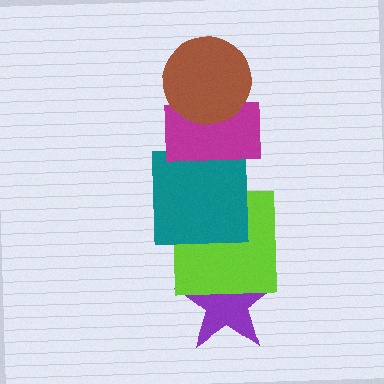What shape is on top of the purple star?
The lime square is on top of the purple star.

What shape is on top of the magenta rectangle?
The brown circle is on top of the magenta rectangle.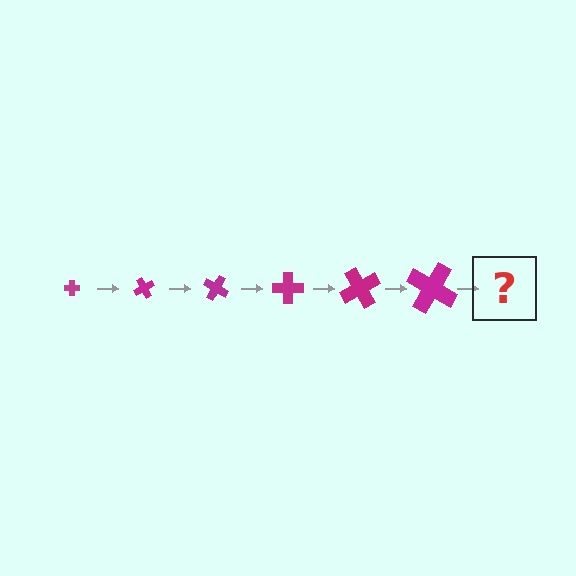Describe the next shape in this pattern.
It should be a cross, larger than the previous one and rotated 360 degrees from the start.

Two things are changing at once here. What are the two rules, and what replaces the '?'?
The two rules are that the cross grows larger each step and it rotates 60 degrees each step. The '?' should be a cross, larger than the previous one and rotated 360 degrees from the start.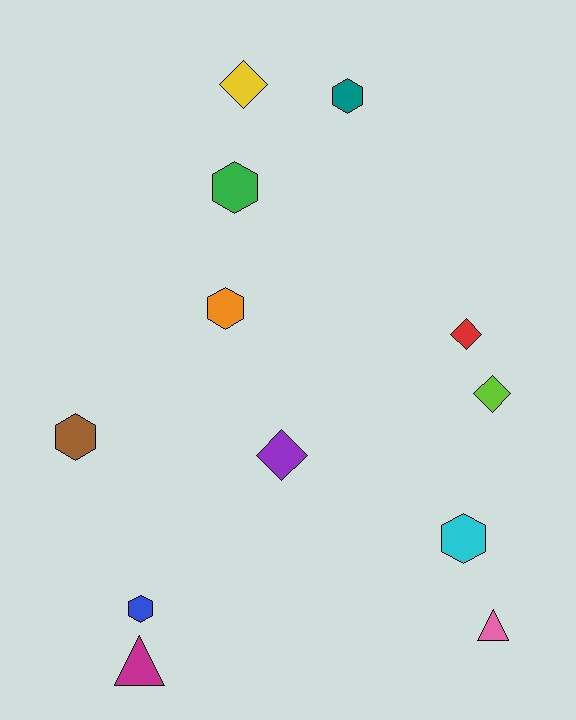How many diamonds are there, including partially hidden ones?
There are 4 diamonds.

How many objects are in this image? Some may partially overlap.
There are 12 objects.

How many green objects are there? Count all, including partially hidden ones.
There is 1 green object.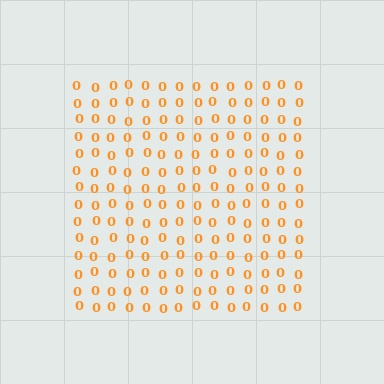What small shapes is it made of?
It is made of small digit 0's.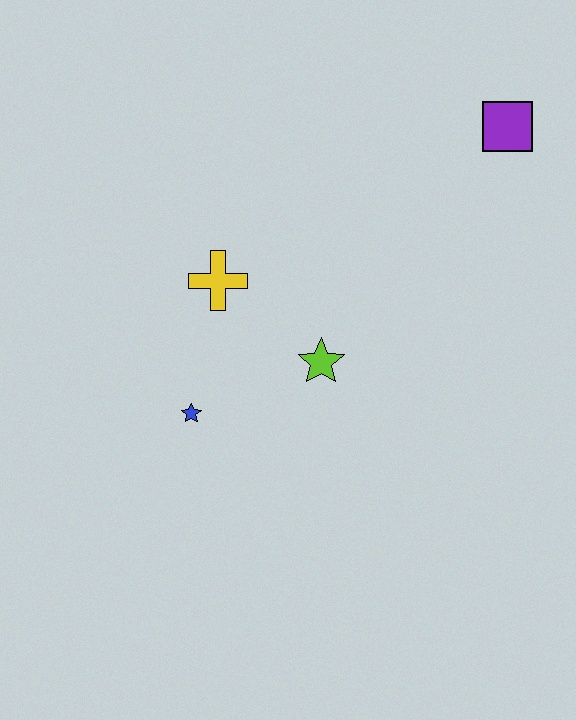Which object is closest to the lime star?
The yellow cross is closest to the lime star.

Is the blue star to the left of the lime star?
Yes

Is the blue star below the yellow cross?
Yes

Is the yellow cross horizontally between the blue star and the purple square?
Yes